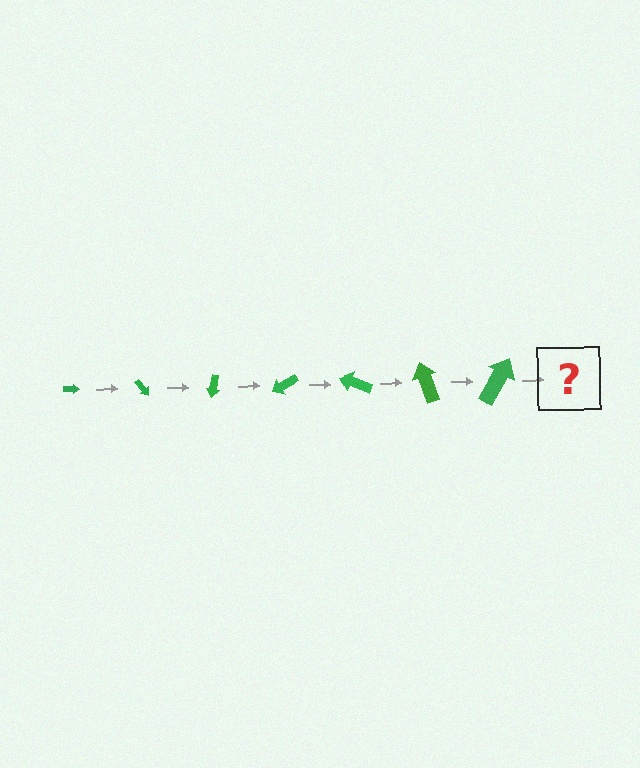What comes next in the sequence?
The next element should be an arrow, larger than the previous one and rotated 350 degrees from the start.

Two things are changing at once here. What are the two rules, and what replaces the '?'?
The two rules are that the arrow grows larger each step and it rotates 50 degrees each step. The '?' should be an arrow, larger than the previous one and rotated 350 degrees from the start.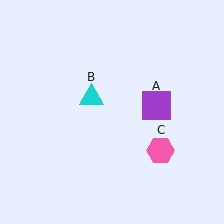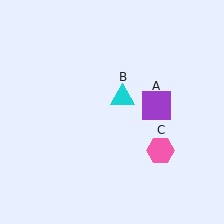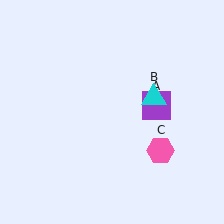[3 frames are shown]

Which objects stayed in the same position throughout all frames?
Purple square (object A) and pink hexagon (object C) remained stationary.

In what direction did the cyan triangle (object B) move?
The cyan triangle (object B) moved right.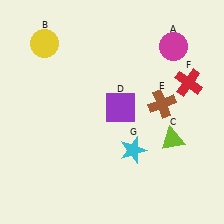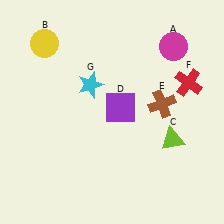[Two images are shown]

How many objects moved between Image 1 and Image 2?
1 object moved between the two images.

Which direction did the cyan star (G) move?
The cyan star (G) moved up.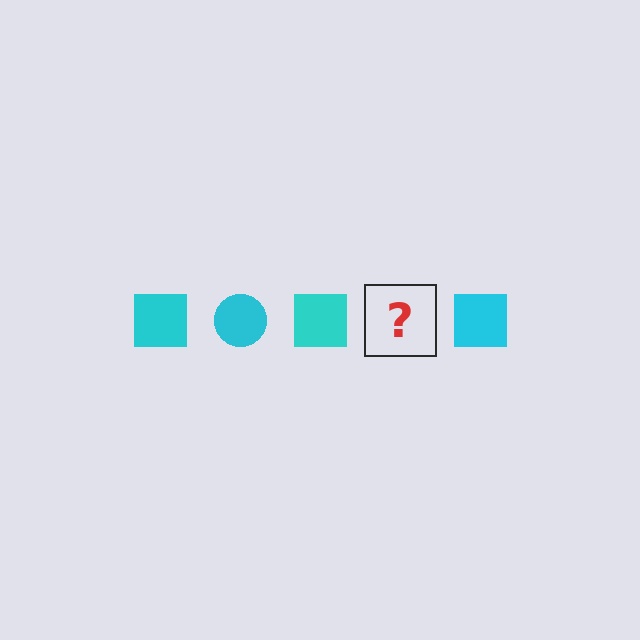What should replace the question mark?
The question mark should be replaced with a cyan circle.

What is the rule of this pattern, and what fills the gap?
The rule is that the pattern cycles through square, circle shapes in cyan. The gap should be filled with a cyan circle.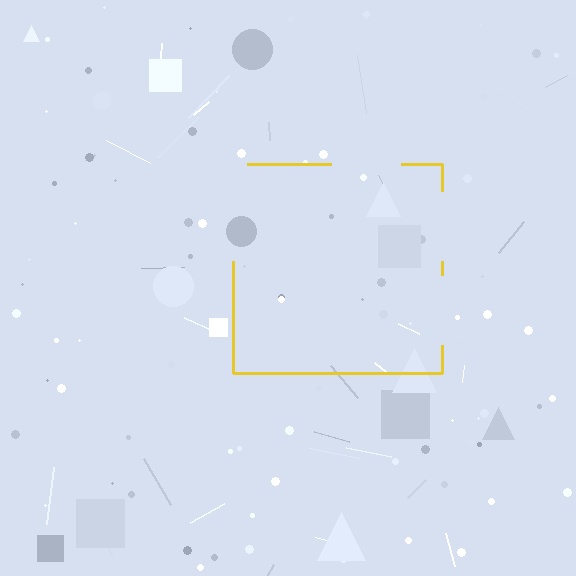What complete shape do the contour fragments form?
The contour fragments form a square.